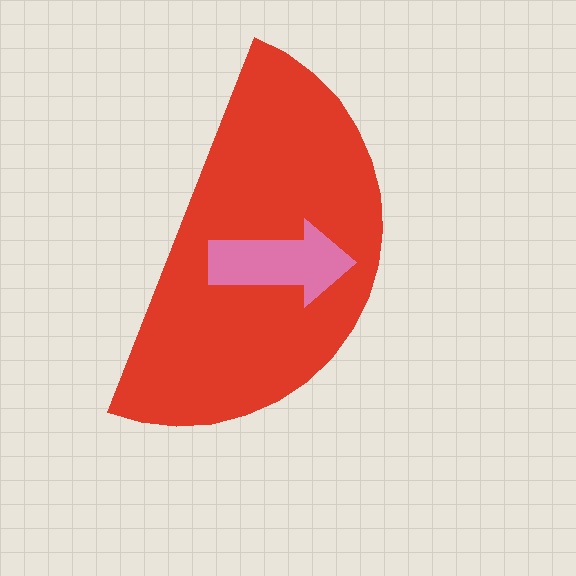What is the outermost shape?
The red semicircle.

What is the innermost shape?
The pink arrow.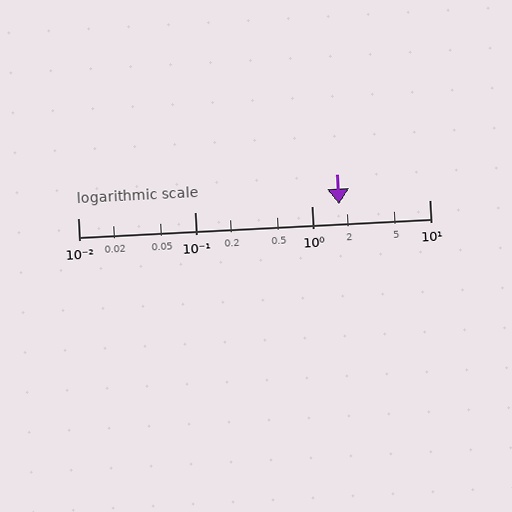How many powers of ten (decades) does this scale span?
The scale spans 3 decades, from 0.01 to 10.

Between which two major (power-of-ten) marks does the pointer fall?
The pointer is between 1 and 10.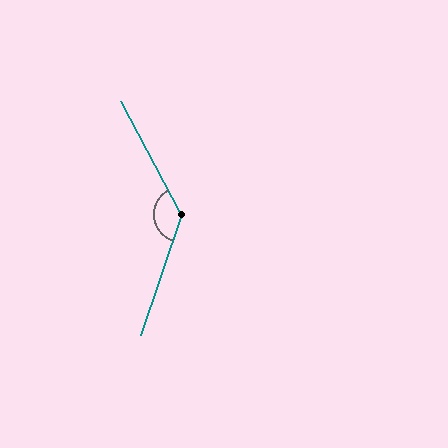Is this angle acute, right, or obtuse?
It is obtuse.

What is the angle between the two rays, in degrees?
Approximately 133 degrees.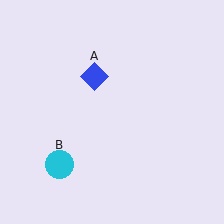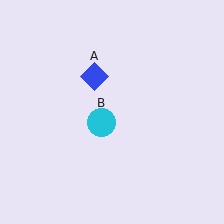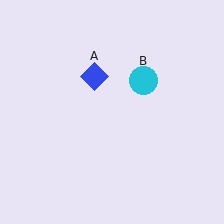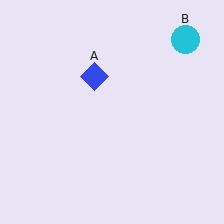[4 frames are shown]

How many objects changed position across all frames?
1 object changed position: cyan circle (object B).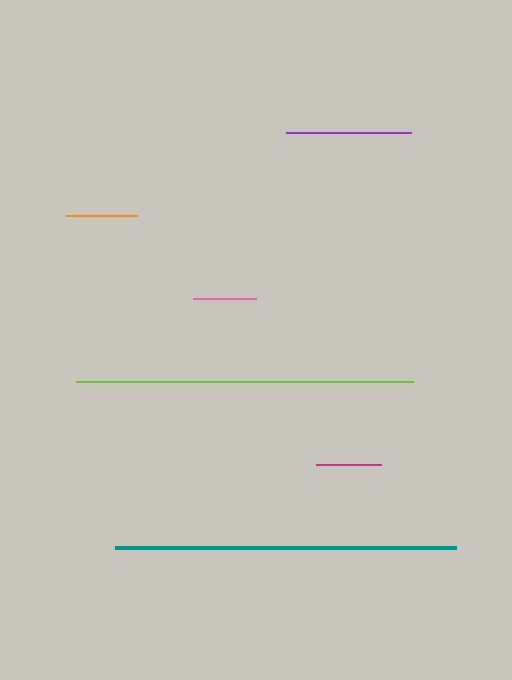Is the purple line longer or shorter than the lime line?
The lime line is longer than the purple line.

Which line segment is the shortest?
The pink line is the shortest at approximately 63 pixels.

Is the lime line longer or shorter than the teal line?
The teal line is longer than the lime line.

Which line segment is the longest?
The teal line is the longest at approximately 341 pixels.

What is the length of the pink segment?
The pink segment is approximately 63 pixels long.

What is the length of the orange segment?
The orange segment is approximately 71 pixels long.